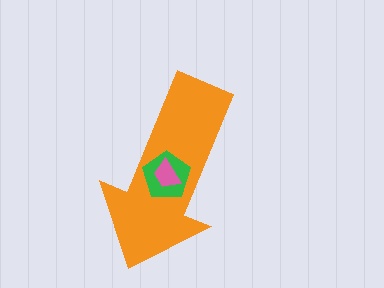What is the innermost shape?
The pink trapezoid.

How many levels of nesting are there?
3.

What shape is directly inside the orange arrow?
The green pentagon.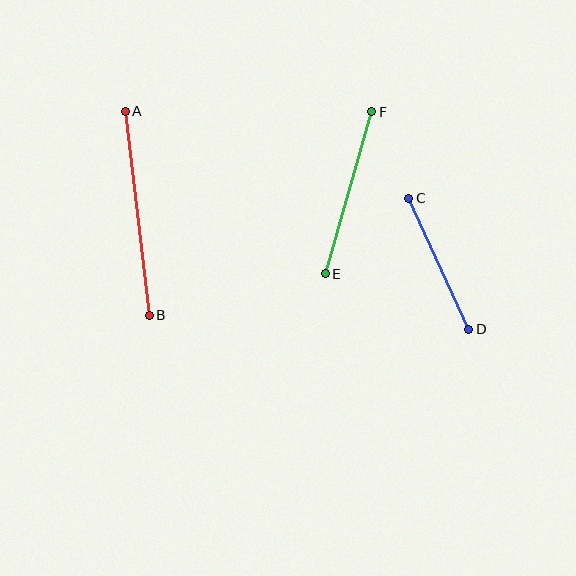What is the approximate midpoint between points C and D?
The midpoint is at approximately (439, 264) pixels.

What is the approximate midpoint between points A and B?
The midpoint is at approximately (137, 213) pixels.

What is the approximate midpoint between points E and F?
The midpoint is at approximately (349, 193) pixels.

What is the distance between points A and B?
The distance is approximately 205 pixels.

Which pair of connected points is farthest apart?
Points A and B are farthest apart.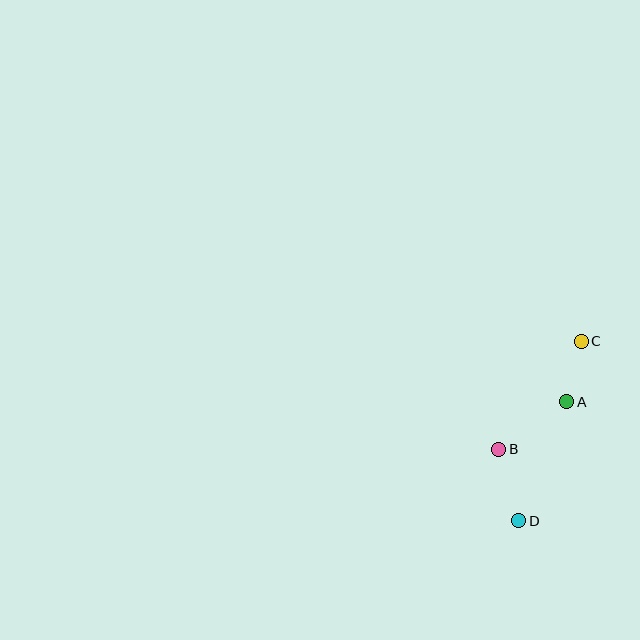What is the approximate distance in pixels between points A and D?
The distance between A and D is approximately 128 pixels.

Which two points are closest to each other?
Points A and C are closest to each other.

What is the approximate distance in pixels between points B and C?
The distance between B and C is approximately 136 pixels.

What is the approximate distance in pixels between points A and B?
The distance between A and B is approximately 83 pixels.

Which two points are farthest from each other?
Points C and D are farthest from each other.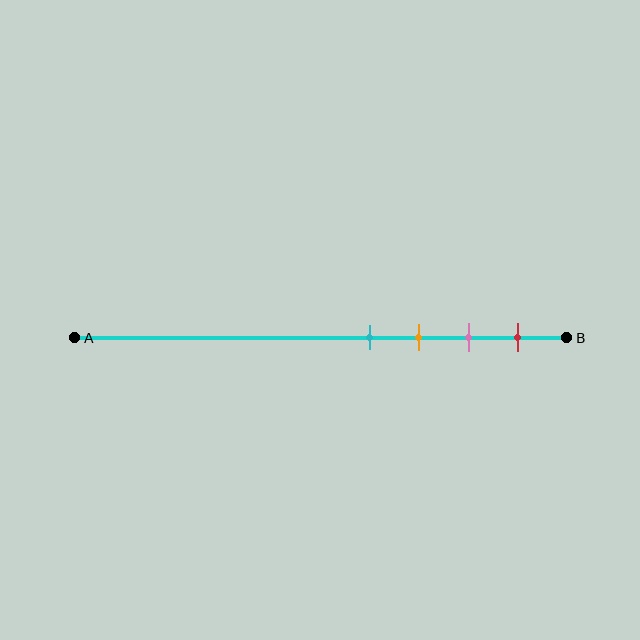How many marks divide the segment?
There are 4 marks dividing the segment.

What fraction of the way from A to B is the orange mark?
The orange mark is approximately 70% (0.7) of the way from A to B.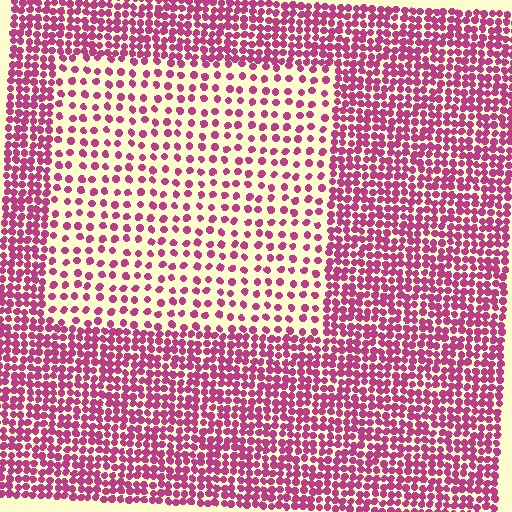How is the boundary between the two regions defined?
The boundary is defined by a change in element density (approximately 2.3x ratio). All elements are the same color, size, and shape.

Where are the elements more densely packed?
The elements are more densely packed outside the rectangle boundary.